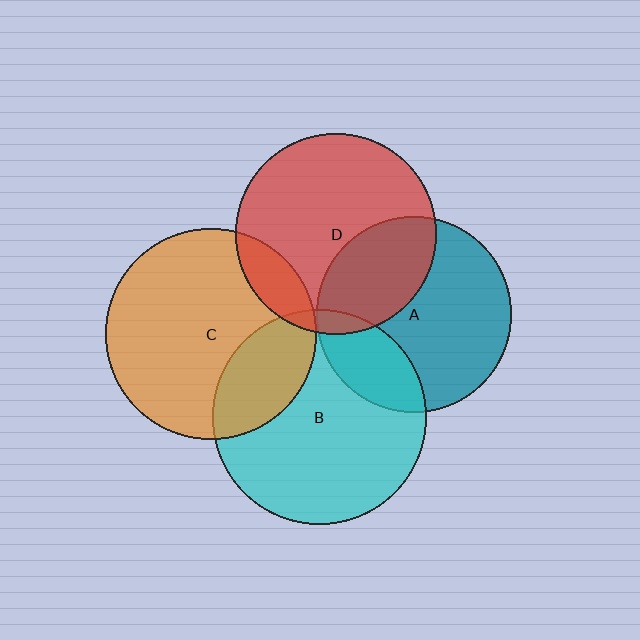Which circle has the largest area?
Circle B (cyan).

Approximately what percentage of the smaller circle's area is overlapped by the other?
Approximately 25%.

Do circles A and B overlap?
Yes.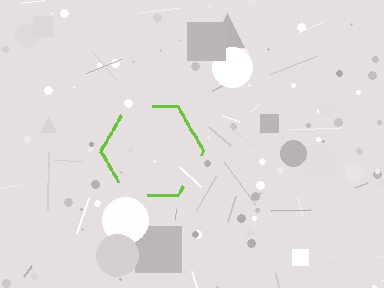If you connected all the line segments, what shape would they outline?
They would outline a hexagon.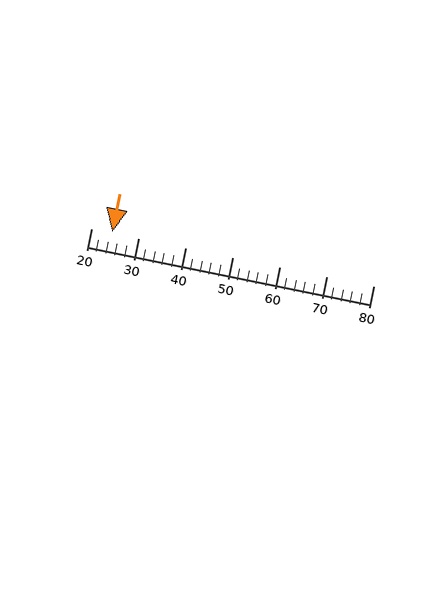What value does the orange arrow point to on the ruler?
The orange arrow points to approximately 24.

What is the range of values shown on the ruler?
The ruler shows values from 20 to 80.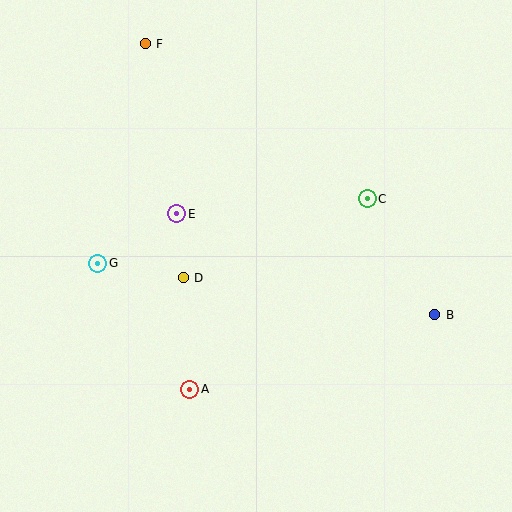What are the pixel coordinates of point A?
Point A is at (190, 389).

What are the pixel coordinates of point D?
Point D is at (183, 278).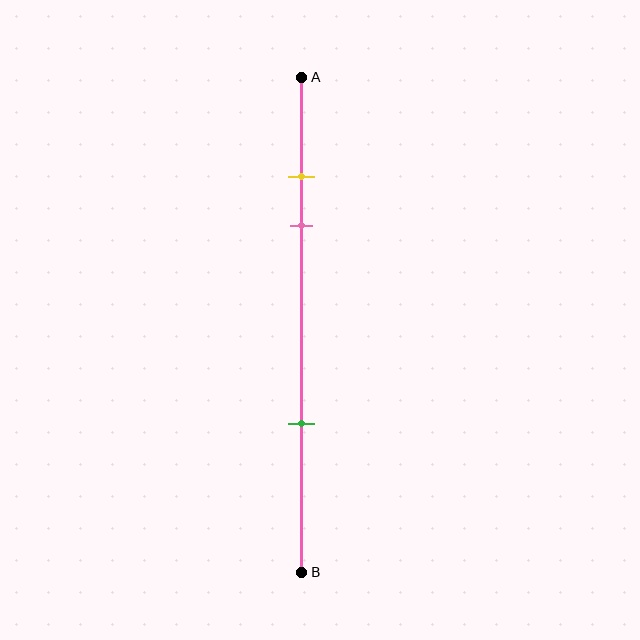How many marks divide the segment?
There are 3 marks dividing the segment.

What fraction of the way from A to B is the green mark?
The green mark is approximately 70% (0.7) of the way from A to B.